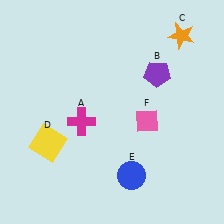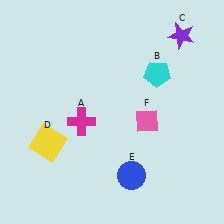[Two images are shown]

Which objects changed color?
B changed from purple to cyan. C changed from orange to purple.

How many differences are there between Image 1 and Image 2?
There are 2 differences between the two images.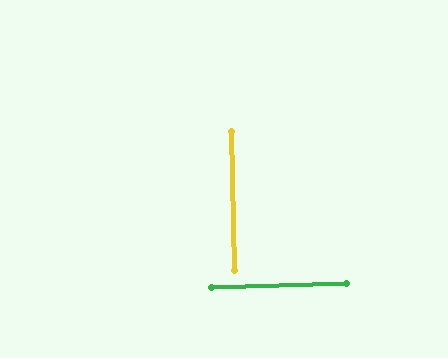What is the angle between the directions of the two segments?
Approximately 89 degrees.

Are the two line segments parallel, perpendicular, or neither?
Perpendicular — they meet at approximately 89°.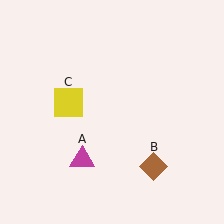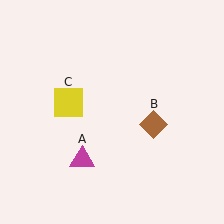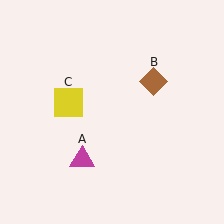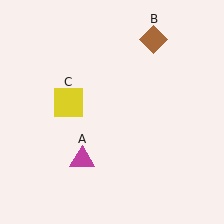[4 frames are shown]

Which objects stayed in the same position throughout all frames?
Magenta triangle (object A) and yellow square (object C) remained stationary.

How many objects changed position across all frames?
1 object changed position: brown diamond (object B).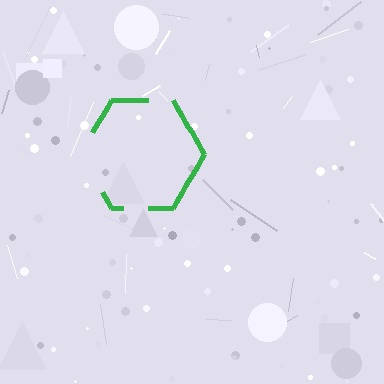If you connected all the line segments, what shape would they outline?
They would outline a hexagon.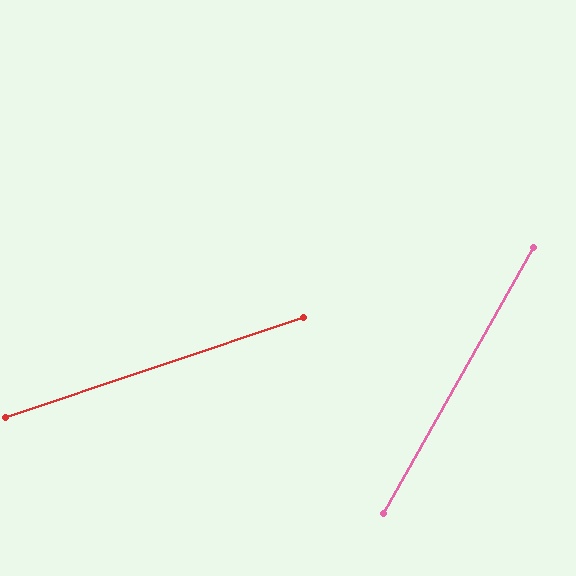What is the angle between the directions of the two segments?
Approximately 42 degrees.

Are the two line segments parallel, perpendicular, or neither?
Neither parallel nor perpendicular — they differ by about 42°.